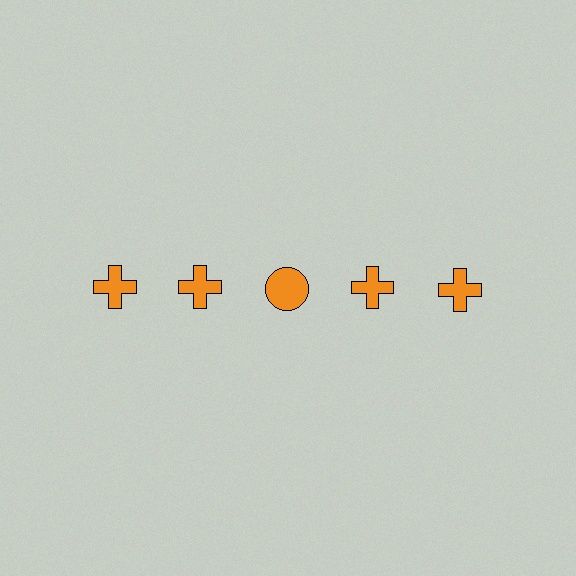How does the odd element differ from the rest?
It has a different shape: circle instead of cross.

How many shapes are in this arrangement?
There are 5 shapes arranged in a grid pattern.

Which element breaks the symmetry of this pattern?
The orange circle in the top row, center column breaks the symmetry. All other shapes are orange crosses.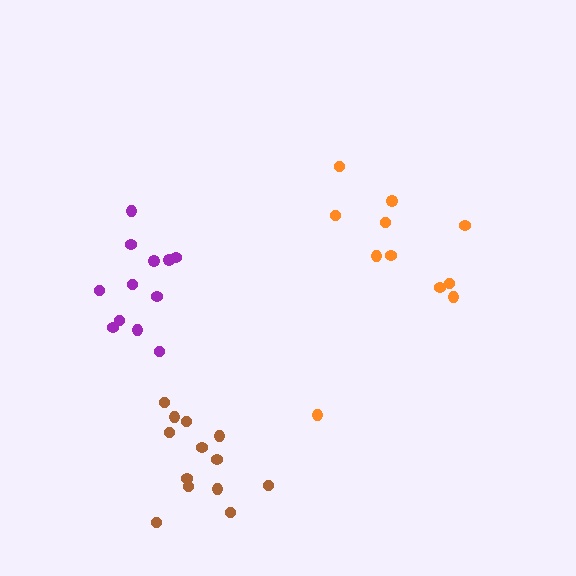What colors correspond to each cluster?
The clusters are colored: purple, orange, brown.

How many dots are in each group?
Group 1: 12 dots, Group 2: 11 dots, Group 3: 13 dots (36 total).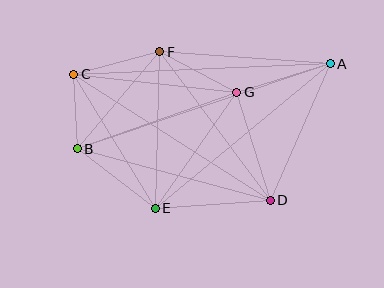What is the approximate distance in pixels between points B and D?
The distance between B and D is approximately 200 pixels.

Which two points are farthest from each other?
Points A and B are farthest from each other.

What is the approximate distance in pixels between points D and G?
The distance between D and G is approximately 113 pixels.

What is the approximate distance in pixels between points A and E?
The distance between A and E is approximately 227 pixels.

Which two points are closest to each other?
Points B and C are closest to each other.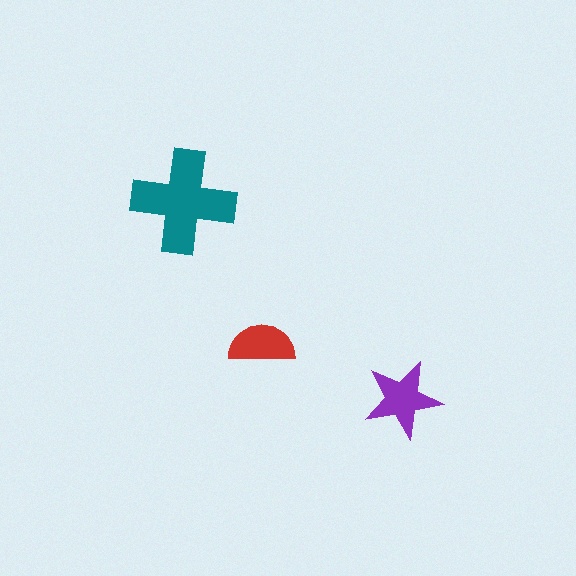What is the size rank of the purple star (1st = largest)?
2nd.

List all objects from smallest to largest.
The red semicircle, the purple star, the teal cross.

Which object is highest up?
The teal cross is topmost.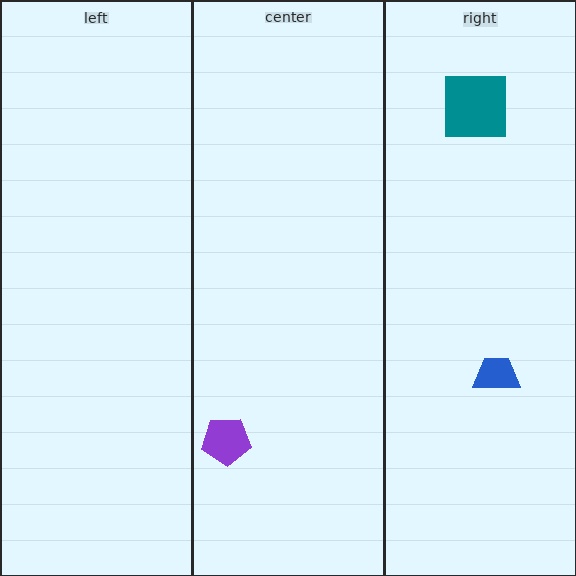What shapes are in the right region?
The blue trapezoid, the teal square.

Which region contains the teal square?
The right region.